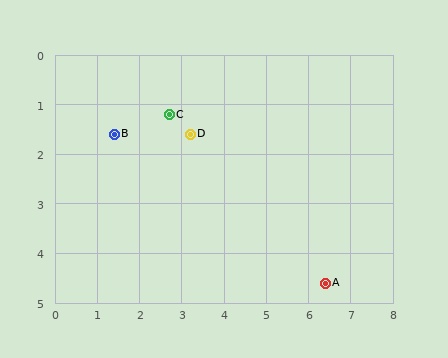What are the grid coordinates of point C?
Point C is at approximately (2.7, 1.2).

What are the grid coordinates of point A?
Point A is at approximately (6.4, 4.6).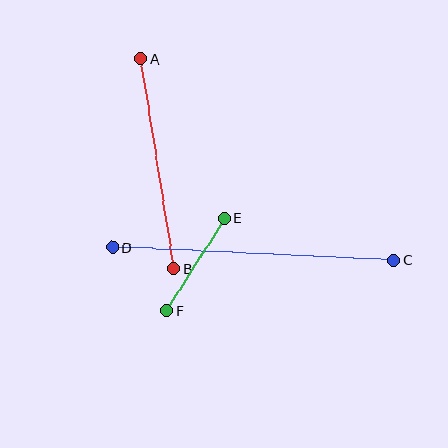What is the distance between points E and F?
The distance is approximately 108 pixels.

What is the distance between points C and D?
The distance is approximately 282 pixels.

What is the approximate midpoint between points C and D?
The midpoint is at approximately (253, 254) pixels.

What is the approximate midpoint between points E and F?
The midpoint is at approximately (196, 264) pixels.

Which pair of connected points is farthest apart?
Points C and D are farthest apart.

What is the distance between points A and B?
The distance is approximately 212 pixels.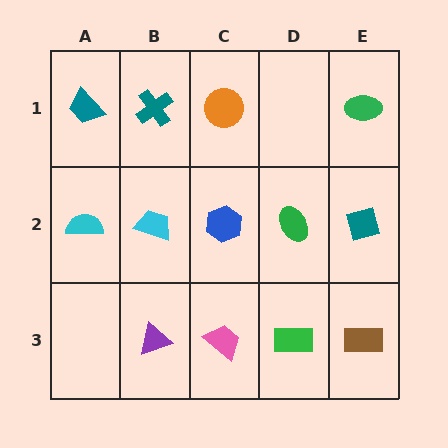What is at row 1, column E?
A green ellipse.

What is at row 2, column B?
A cyan trapezoid.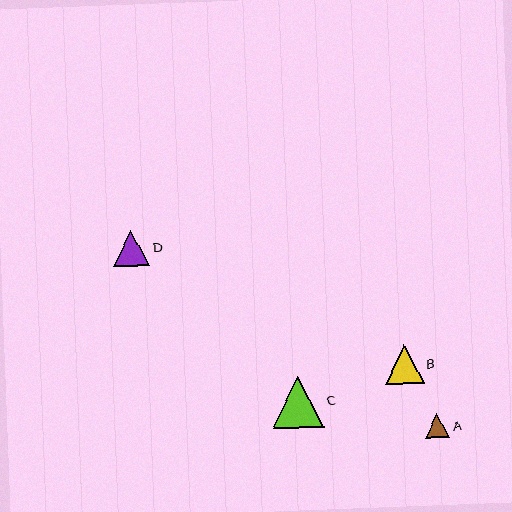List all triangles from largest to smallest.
From largest to smallest: C, B, D, A.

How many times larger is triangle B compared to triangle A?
Triangle B is approximately 1.6 times the size of triangle A.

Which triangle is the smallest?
Triangle A is the smallest with a size of approximately 24 pixels.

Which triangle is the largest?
Triangle C is the largest with a size of approximately 51 pixels.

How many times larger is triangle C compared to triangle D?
Triangle C is approximately 1.4 times the size of triangle D.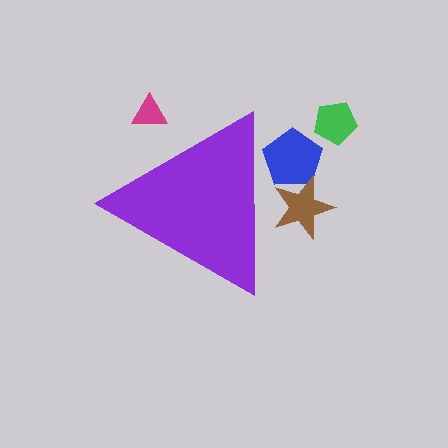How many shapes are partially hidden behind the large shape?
3 shapes are partially hidden.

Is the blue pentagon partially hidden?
Yes, the blue pentagon is partially hidden behind the purple triangle.